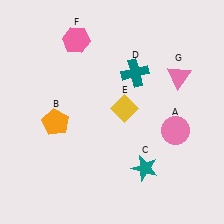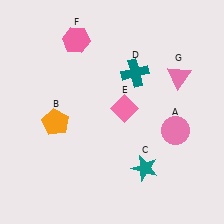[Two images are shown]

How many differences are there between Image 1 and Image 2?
There is 1 difference between the two images.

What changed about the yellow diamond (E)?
In Image 1, E is yellow. In Image 2, it changed to pink.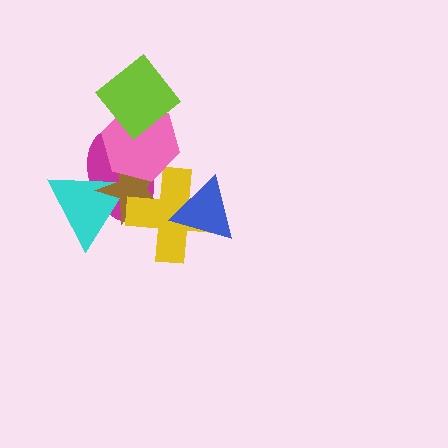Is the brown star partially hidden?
Yes, it is partially covered by another shape.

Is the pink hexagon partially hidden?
Yes, it is partially covered by another shape.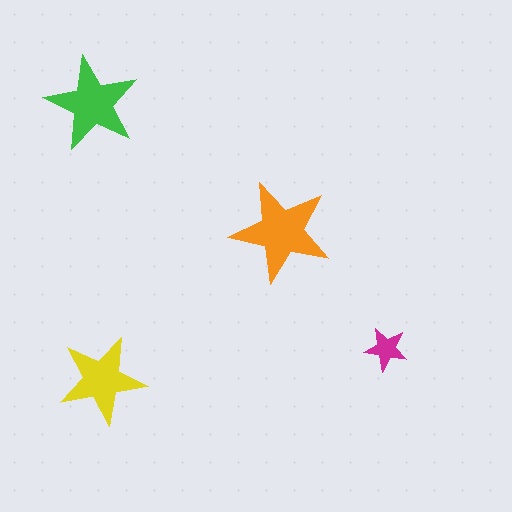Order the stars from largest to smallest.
the orange one, the green one, the yellow one, the magenta one.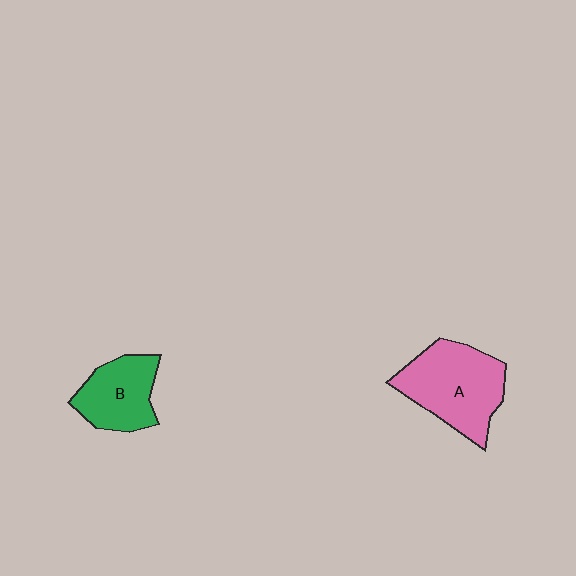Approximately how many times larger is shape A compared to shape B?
Approximately 1.5 times.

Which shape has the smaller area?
Shape B (green).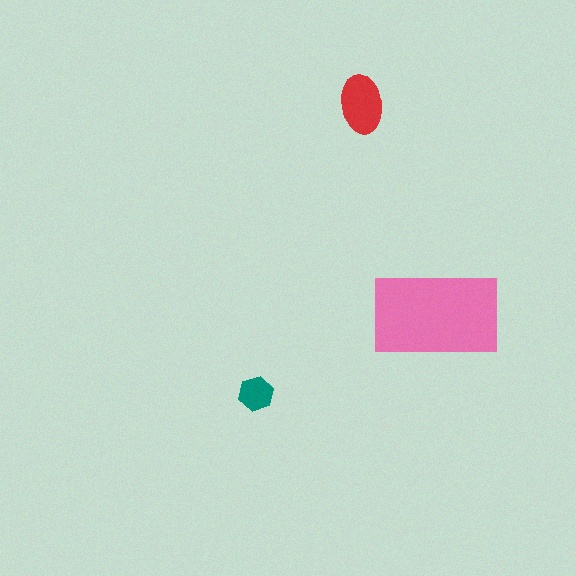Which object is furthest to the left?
The teal hexagon is leftmost.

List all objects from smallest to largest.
The teal hexagon, the red ellipse, the pink rectangle.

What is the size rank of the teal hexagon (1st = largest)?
3rd.